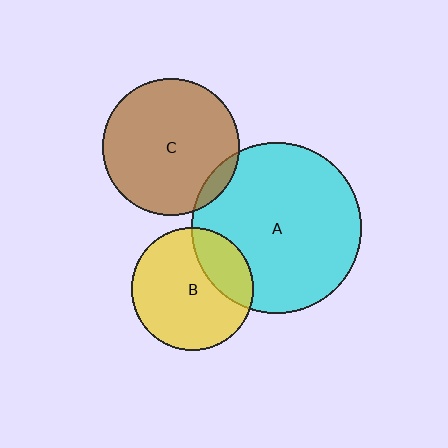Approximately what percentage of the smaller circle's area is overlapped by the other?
Approximately 5%.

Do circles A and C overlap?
Yes.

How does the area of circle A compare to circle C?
Approximately 1.5 times.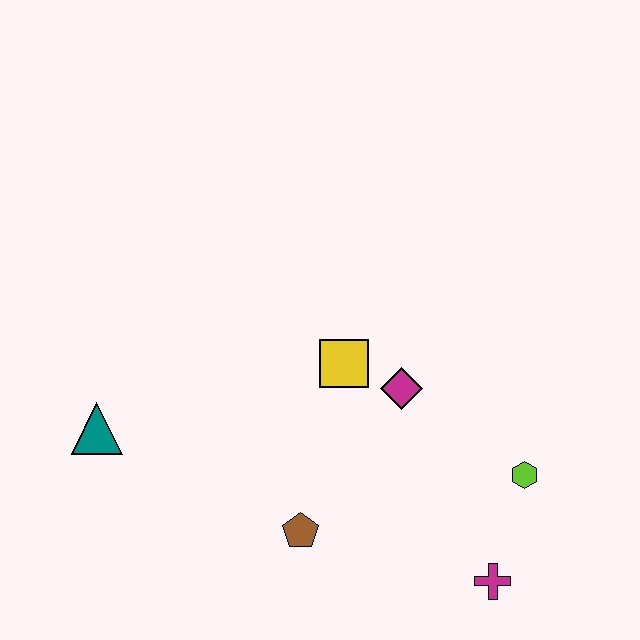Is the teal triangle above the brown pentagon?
Yes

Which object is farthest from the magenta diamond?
The teal triangle is farthest from the magenta diamond.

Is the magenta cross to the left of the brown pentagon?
No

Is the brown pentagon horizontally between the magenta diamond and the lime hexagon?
No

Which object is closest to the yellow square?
The magenta diamond is closest to the yellow square.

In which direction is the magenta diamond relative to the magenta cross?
The magenta diamond is above the magenta cross.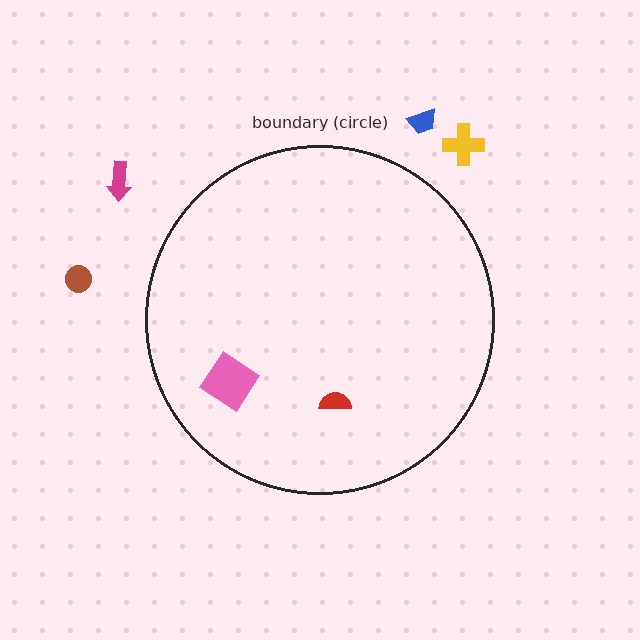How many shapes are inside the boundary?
2 inside, 4 outside.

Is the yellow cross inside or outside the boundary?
Outside.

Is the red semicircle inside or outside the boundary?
Inside.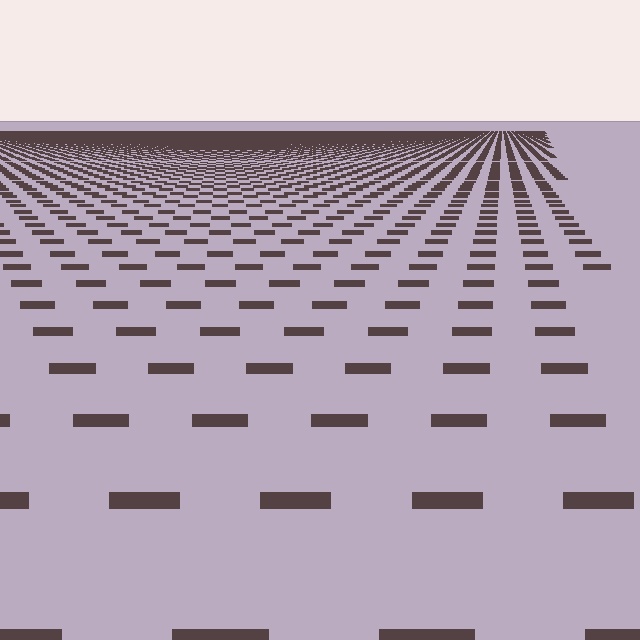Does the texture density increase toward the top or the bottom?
Density increases toward the top.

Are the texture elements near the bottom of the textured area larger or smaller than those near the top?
Larger. Near the bottom, elements are closer to the viewer and appear at a bigger on-screen size.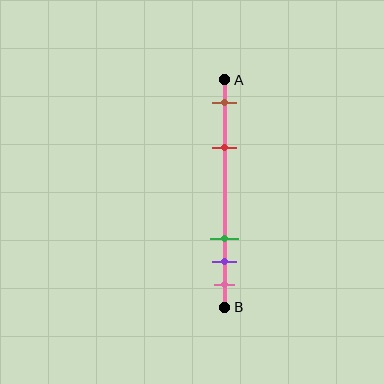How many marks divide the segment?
There are 5 marks dividing the segment.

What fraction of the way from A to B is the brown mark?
The brown mark is approximately 10% (0.1) of the way from A to B.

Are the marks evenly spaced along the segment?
No, the marks are not evenly spaced.